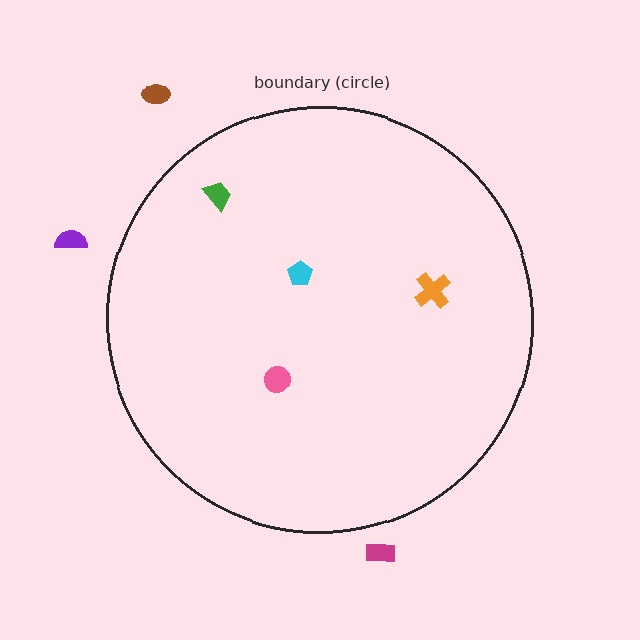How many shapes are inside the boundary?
4 inside, 3 outside.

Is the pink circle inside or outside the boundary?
Inside.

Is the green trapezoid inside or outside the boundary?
Inside.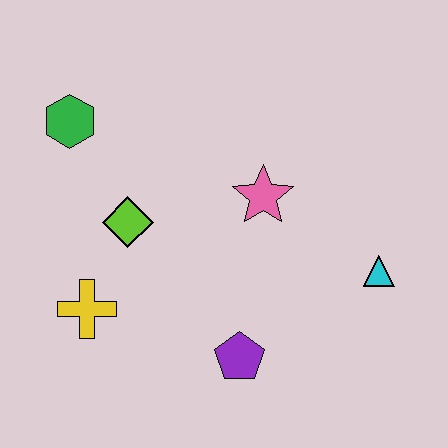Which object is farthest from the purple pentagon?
The green hexagon is farthest from the purple pentagon.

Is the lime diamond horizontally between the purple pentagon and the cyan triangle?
No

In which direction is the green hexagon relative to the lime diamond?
The green hexagon is above the lime diamond.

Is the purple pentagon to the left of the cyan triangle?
Yes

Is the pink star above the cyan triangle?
Yes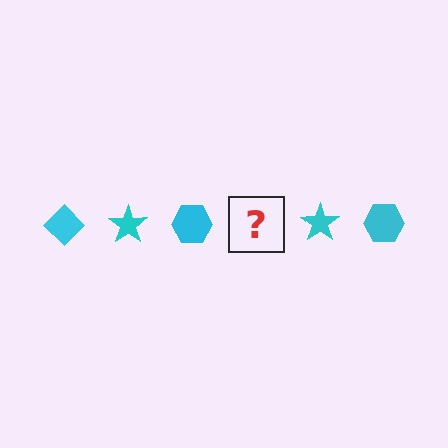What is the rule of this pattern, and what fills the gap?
The rule is that the pattern cycles through diamond, star, hexagon shapes in cyan. The gap should be filled with a cyan diamond.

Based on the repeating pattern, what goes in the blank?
The blank should be a cyan diamond.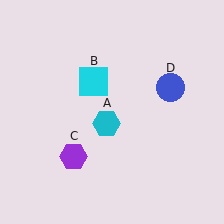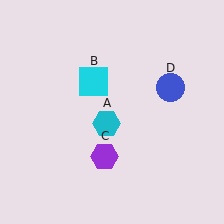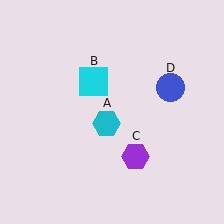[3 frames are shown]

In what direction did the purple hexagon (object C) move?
The purple hexagon (object C) moved right.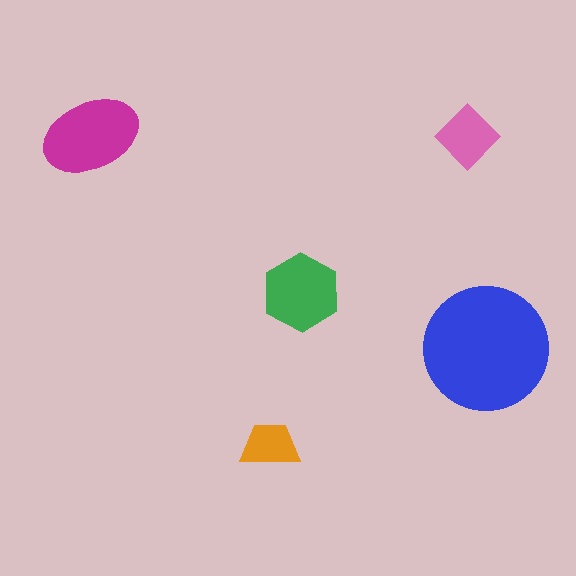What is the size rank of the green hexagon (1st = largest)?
3rd.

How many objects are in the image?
There are 5 objects in the image.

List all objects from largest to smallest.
The blue circle, the magenta ellipse, the green hexagon, the pink diamond, the orange trapezoid.